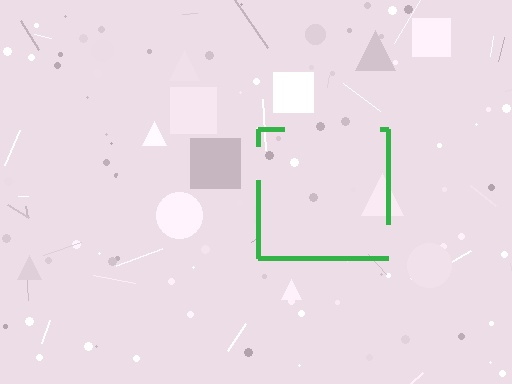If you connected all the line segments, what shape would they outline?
They would outline a square.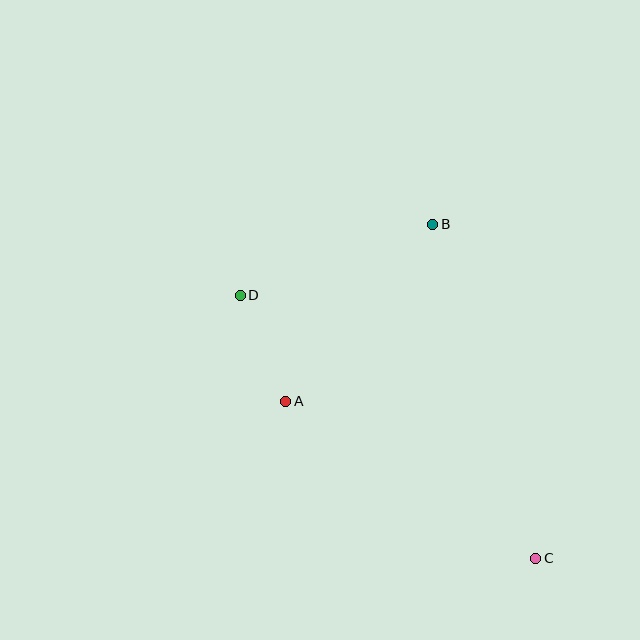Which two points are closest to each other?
Points A and D are closest to each other.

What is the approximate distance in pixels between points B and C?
The distance between B and C is approximately 349 pixels.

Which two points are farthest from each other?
Points C and D are farthest from each other.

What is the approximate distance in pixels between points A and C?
The distance between A and C is approximately 295 pixels.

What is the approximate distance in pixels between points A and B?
The distance between A and B is approximately 230 pixels.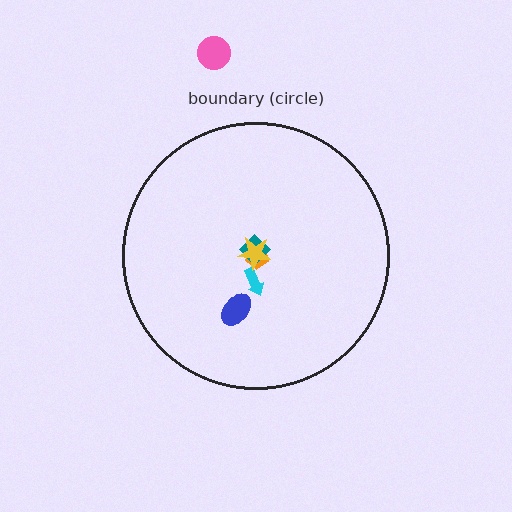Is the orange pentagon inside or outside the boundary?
Inside.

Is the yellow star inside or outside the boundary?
Inside.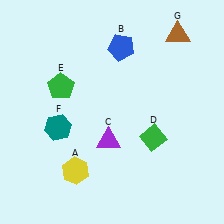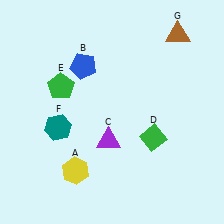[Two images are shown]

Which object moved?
The blue pentagon (B) moved left.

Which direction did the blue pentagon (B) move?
The blue pentagon (B) moved left.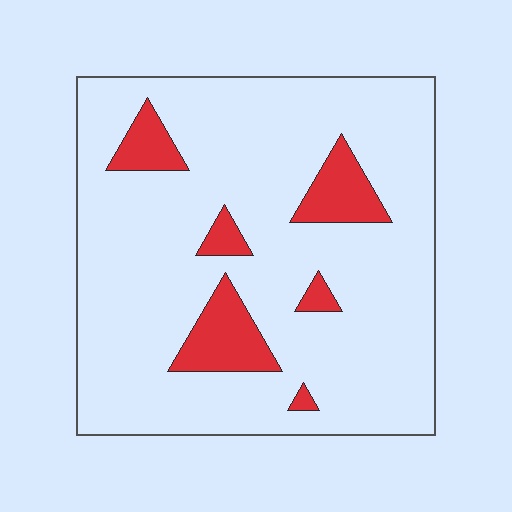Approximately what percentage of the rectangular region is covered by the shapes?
Approximately 15%.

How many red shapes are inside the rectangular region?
6.